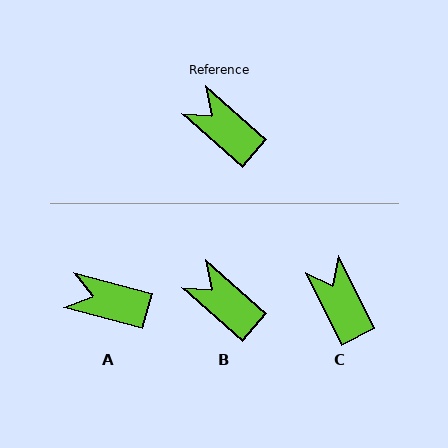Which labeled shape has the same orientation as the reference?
B.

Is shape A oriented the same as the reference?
No, it is off by about 26 degrees.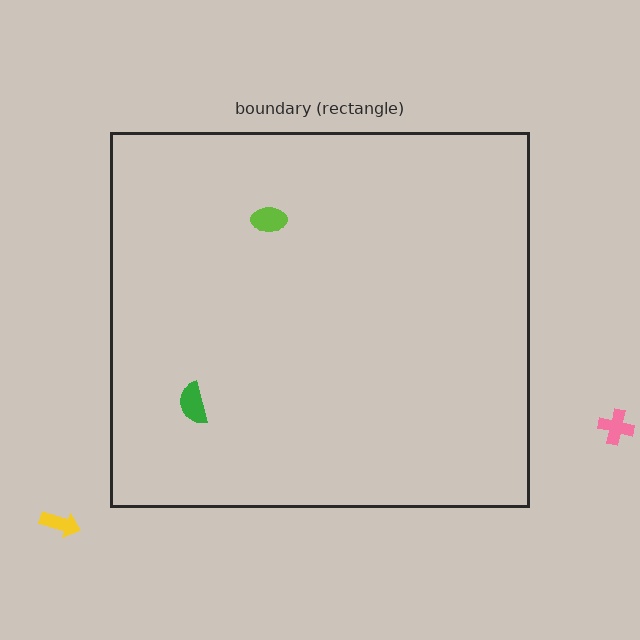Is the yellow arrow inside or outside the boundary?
Outside.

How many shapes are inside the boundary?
2 inside, 2 outside.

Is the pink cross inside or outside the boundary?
Outside.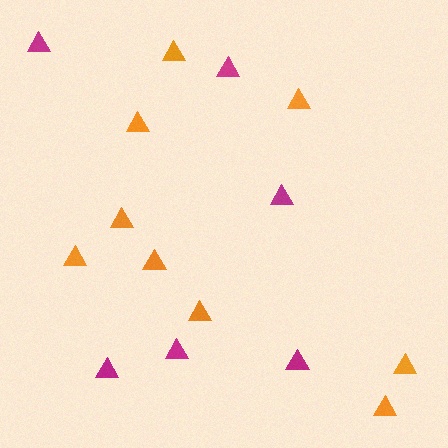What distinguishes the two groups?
There are 2 groups: one group of orange triangles (9) and one group of magenta triangles (6).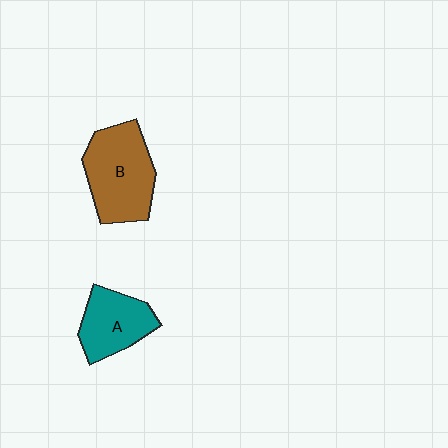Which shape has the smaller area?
Shape A (teal).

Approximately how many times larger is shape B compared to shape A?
Approximately 1.4 times.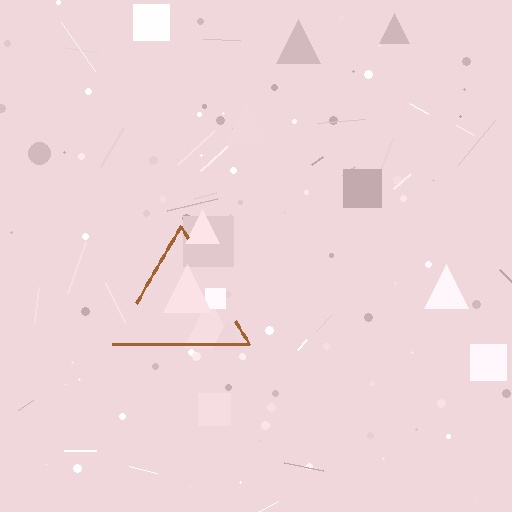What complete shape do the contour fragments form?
The contour fragments form a triangle.